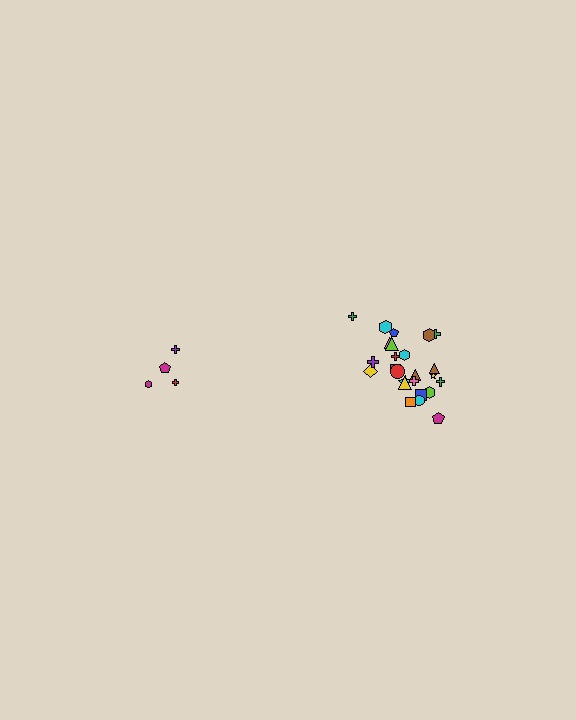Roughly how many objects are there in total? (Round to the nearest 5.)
Roughly 30 objects in total.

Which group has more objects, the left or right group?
The right group.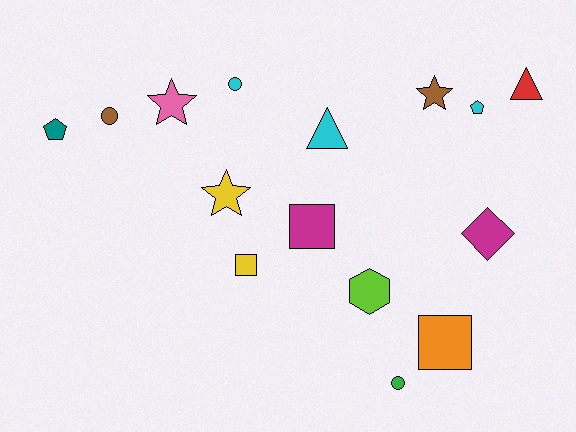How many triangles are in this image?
There are 2 triangles.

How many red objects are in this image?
There is 1 red object.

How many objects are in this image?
There are 15 objects.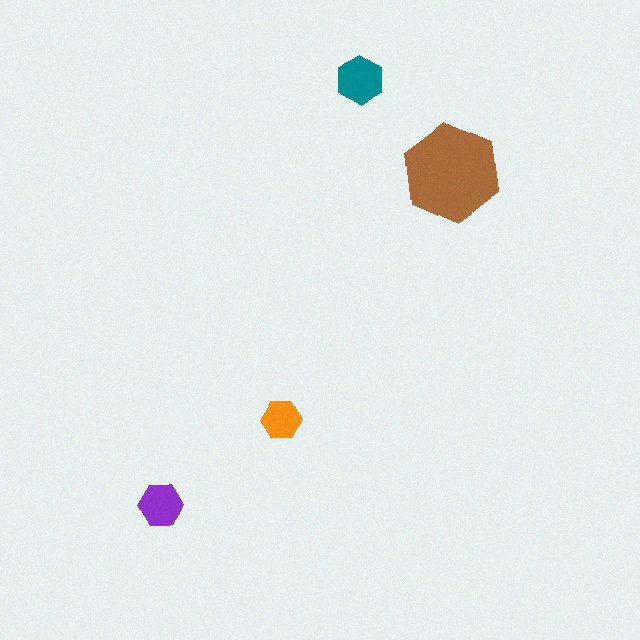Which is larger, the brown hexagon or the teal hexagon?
The brown one.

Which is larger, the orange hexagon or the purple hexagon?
The purple one.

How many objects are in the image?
There are 4 objects in the image.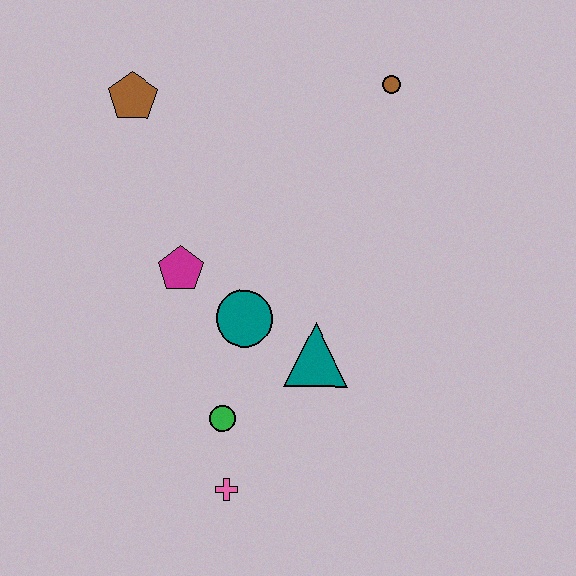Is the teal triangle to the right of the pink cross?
Yes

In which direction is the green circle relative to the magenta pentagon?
The green circle is below the magenta pentagon.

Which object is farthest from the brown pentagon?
The pink cross is farthest from the brown pentagon.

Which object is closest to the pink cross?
The green circle is closest to the pink cross.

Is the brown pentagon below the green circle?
No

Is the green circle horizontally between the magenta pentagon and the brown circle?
Yes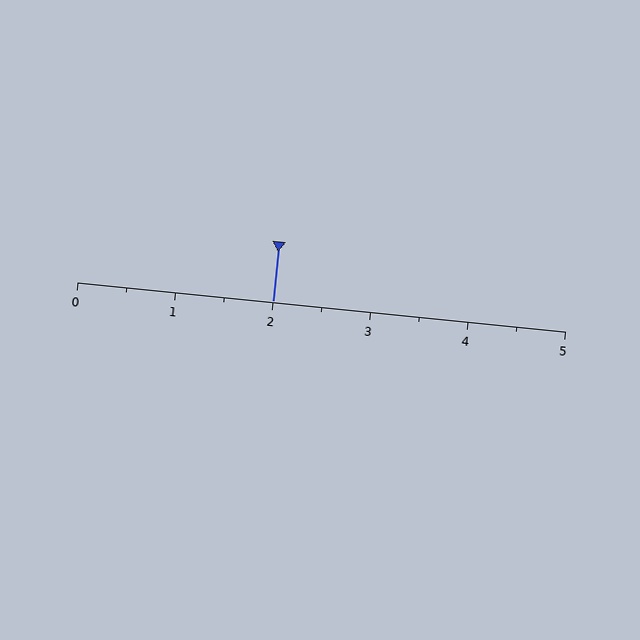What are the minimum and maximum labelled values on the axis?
The axis runs from 0 to 5.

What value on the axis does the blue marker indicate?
The marker indicates approximately 2.